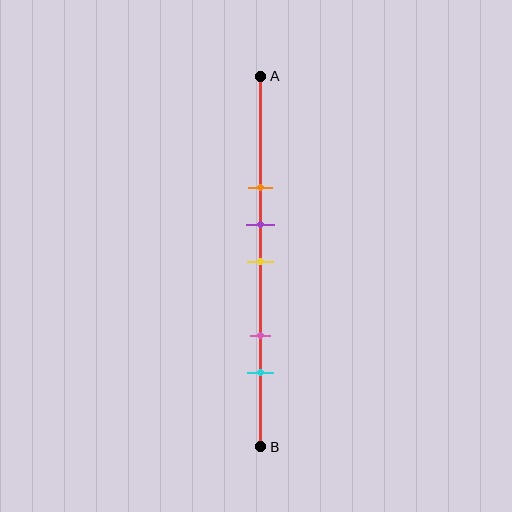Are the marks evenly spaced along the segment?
No, the marks are not evenly spaced.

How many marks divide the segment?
There are 5 marks dividing the segment.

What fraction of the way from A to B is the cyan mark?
The cyan mark is approximately 80% (0.8) of the way from A to B.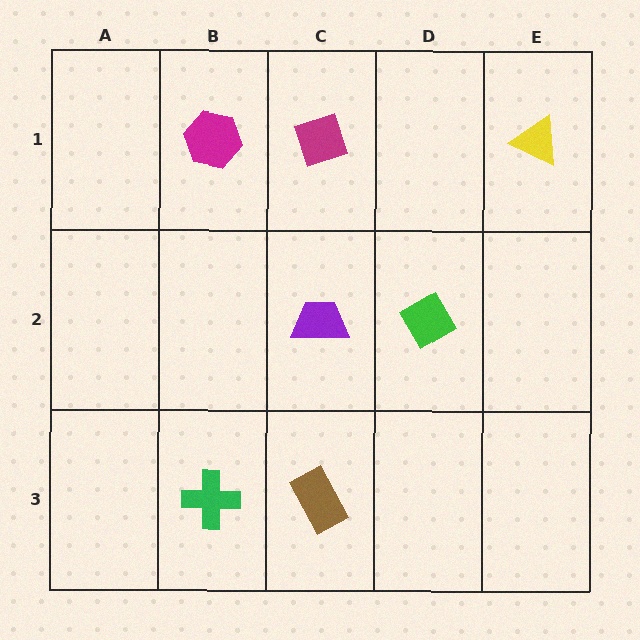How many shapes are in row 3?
2 shapes.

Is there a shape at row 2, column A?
No, that cell is empty.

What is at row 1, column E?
A yellow triangle.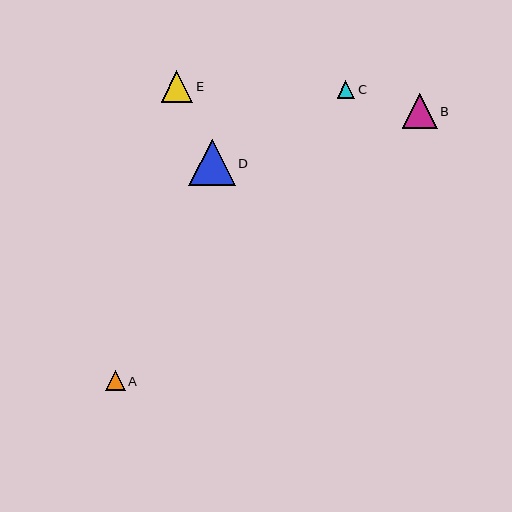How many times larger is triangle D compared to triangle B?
Triangle D is approximately 1.3 times the size of triangle B.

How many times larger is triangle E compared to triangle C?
Triangle E is approximately 1.8 times the size of triangle C.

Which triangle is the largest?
Triangle D is the largest with a size of approximately 46 pixels.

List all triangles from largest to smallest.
From largest to smallest: D, B, E, A, C.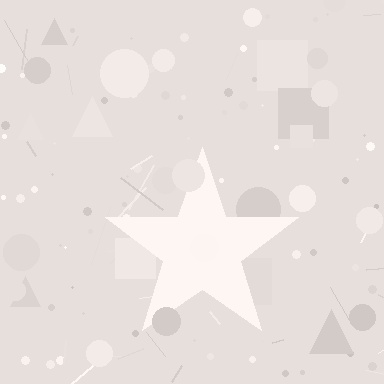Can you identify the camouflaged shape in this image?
The camouflaged shape is a star.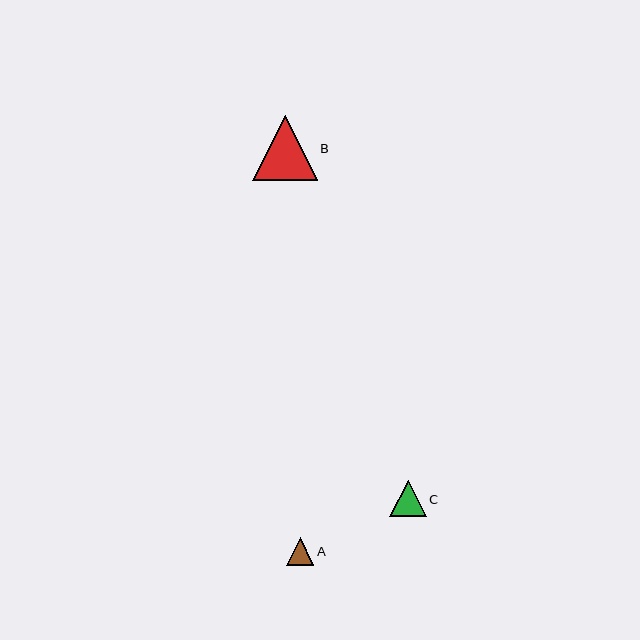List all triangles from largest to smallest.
From largest to smallest: B, C, A.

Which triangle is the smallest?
Triangle A is the smallest with a size of approximately 28 pixels.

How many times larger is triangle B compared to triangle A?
Triangle B is approximately 2.3 times the size of triangle A.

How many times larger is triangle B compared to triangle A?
Triangle B is approximately 2.3 times the size of triangle A.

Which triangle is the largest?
Triangle B is the largest with a size of approximately 64 pixels.